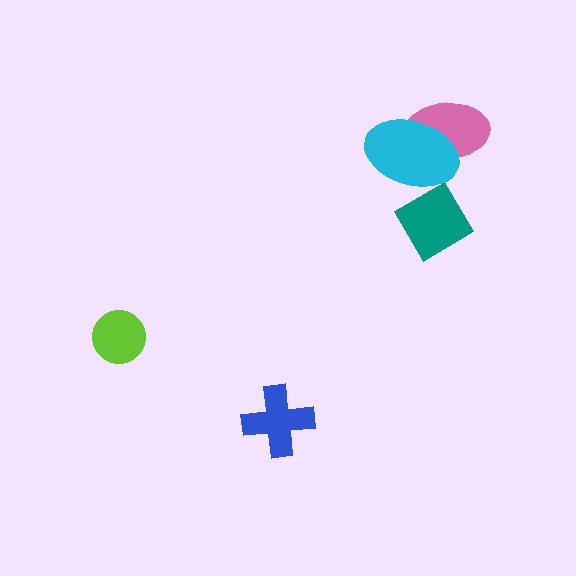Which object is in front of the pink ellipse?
The cyan ellipse is in front of the pink ellipse.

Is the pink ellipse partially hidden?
Yes, it is partially covered by another shape.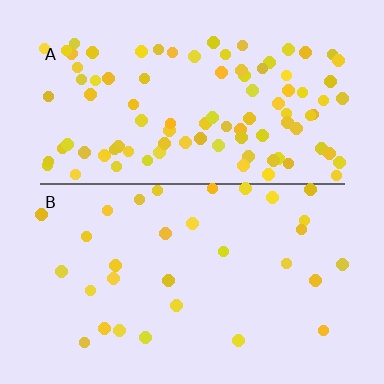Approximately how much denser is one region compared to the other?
Approximately 3.1× — region A over region B.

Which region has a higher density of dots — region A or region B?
A (the top).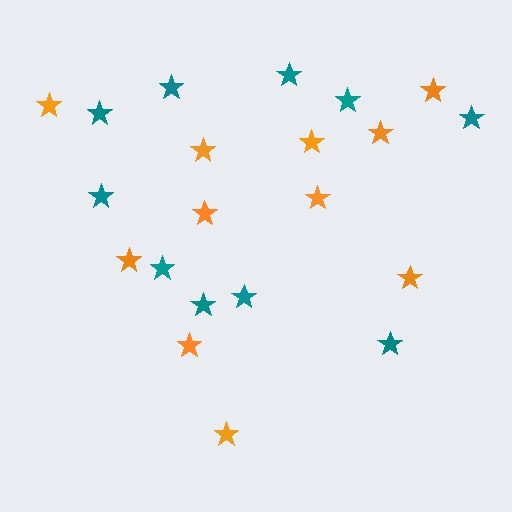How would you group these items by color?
There are 2 groups: one group of orange stars (11) and one group of teal stars (10).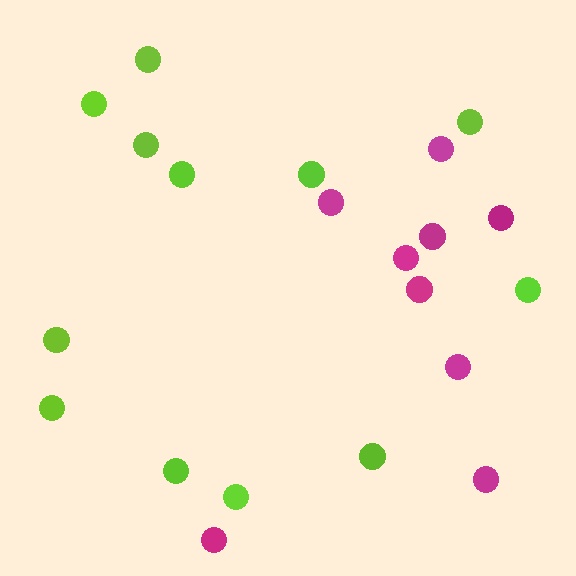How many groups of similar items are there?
There are 2 groups: one group of magenta circles (9) and one group of lime circles (12).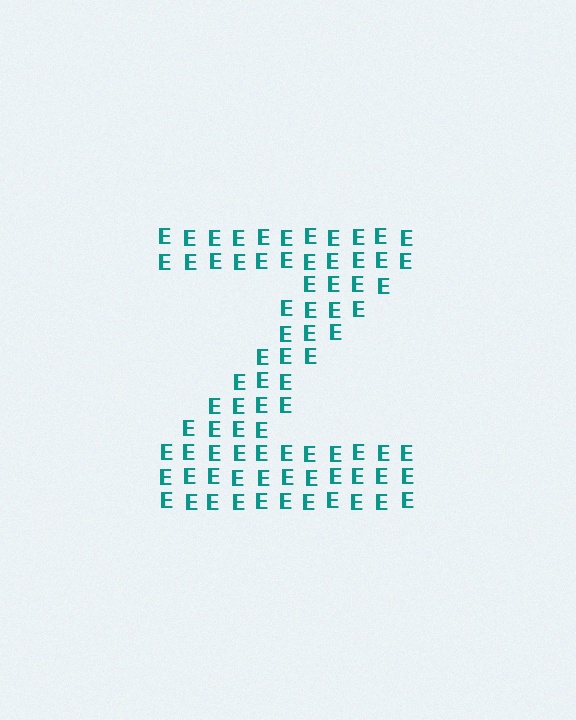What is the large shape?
The large shape is the letter Z.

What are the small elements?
The small elements are letter E's.